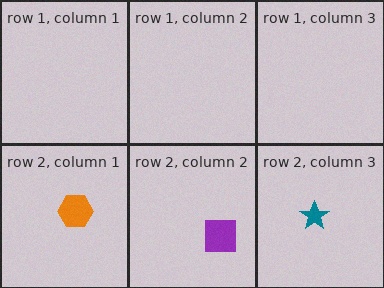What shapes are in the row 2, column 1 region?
The orange hexagon.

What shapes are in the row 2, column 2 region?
The purple square.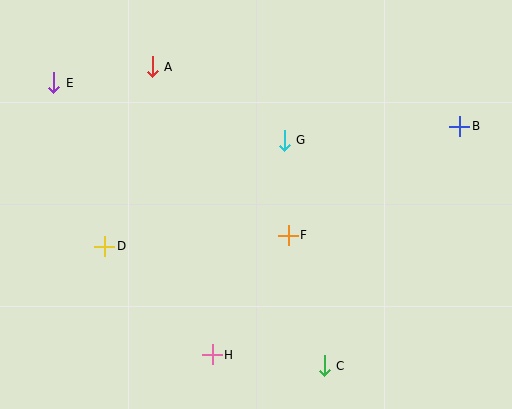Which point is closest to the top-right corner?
Point B is closest to the top-right corner.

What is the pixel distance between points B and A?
The distance between B and A is 313 pixels.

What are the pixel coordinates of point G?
Point G is at (284, 140).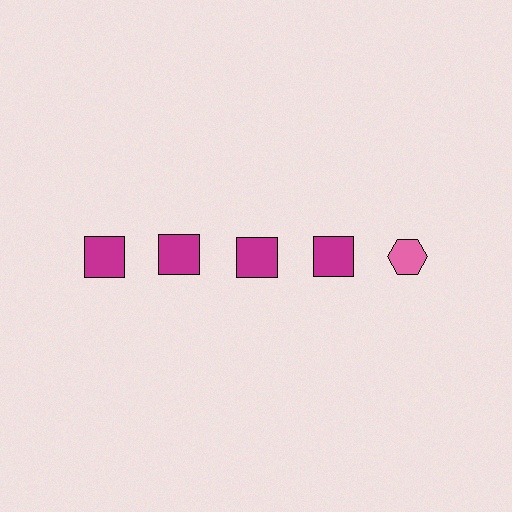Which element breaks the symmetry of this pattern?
The pink hexagon in the top row, rightmost column breaks the symmetry. All other shapes are magenta squares.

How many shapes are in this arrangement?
There are 5 shapes arranged in a grid pattern.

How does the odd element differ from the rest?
It differs in both color (pink instead of magenta) and shape (hexagon instead of square).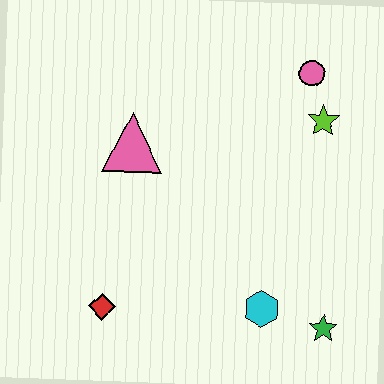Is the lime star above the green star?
Yes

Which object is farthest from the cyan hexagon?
The pink circle is farthest from the cyan hexagon.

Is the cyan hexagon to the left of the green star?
Yes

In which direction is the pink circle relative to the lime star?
The pink circle is above the lime star.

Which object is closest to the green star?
The cyan hexagon is closest to the green star.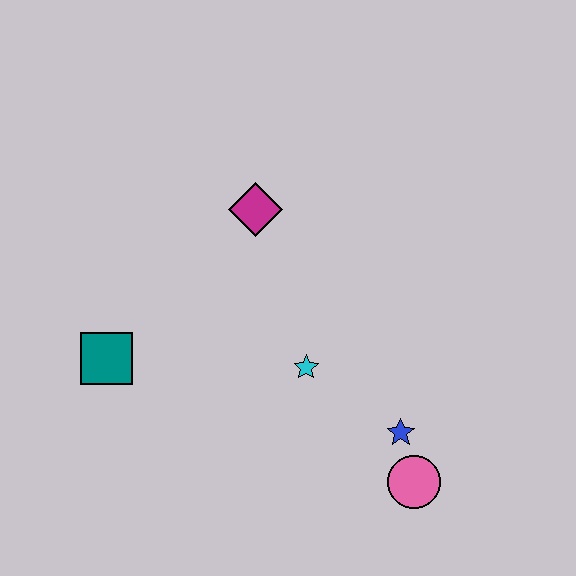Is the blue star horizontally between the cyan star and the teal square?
No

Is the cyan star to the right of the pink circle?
No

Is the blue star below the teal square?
Yes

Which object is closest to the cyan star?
The blue star is closest to the cyan star.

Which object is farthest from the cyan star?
The teal square is farthest from the cyan star.